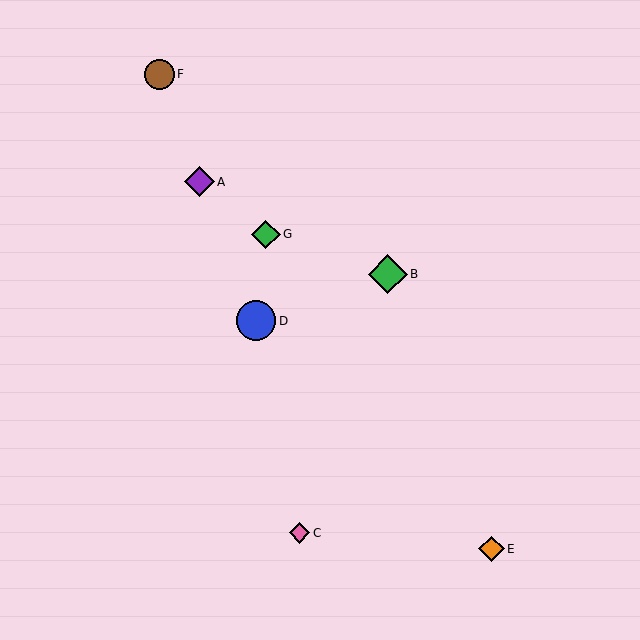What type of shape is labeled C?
Shape C is a pink diamond.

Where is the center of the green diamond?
The center of the green diamond is at (388, 274).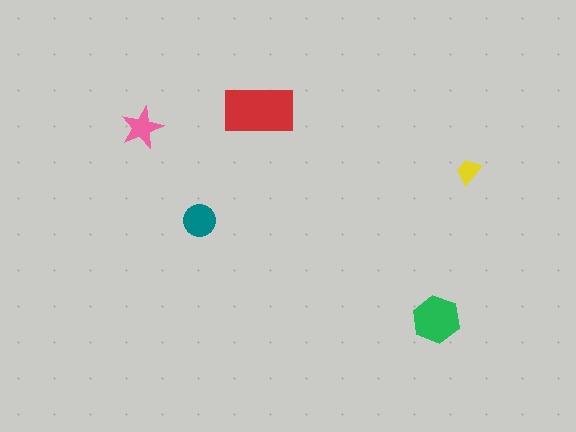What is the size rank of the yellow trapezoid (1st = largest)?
5th.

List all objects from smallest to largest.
The yellow trapezoid, the pink star, the teal circle, the green hexagon, the red rectangle.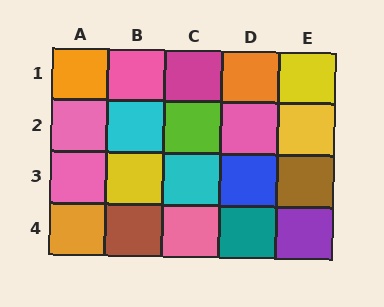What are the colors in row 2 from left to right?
Pink, cyan, lime, pink, yellow.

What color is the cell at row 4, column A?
Orange.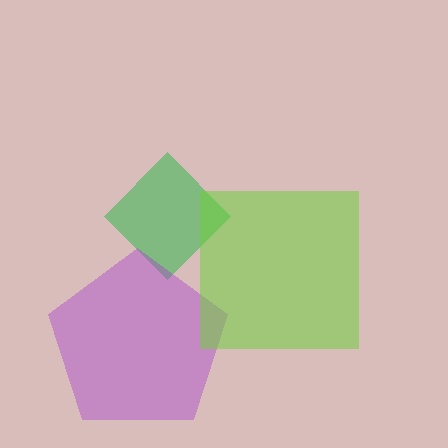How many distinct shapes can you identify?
There are 3 distinct shapes: a green diamond, a purple pentagon, a lime square.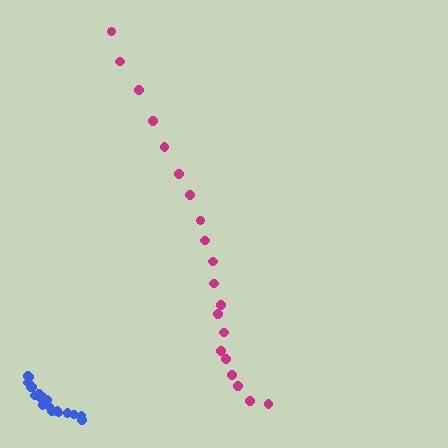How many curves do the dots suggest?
There are 2 distinct paths.